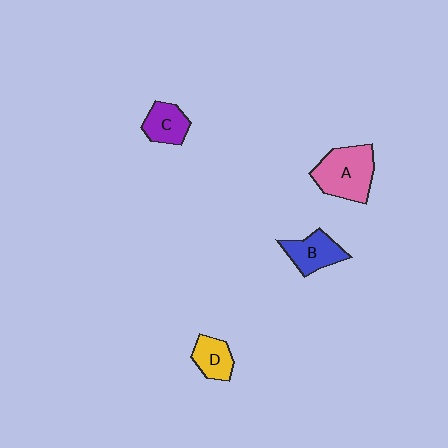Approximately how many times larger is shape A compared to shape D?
Approximately 2.0 times.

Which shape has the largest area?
Shape A (pink).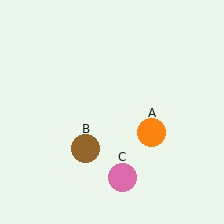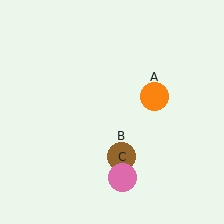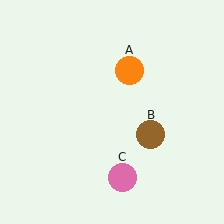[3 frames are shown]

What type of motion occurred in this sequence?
The orange circle (object A), brown circle (object B) rotated counterclockwise around the center of the scene.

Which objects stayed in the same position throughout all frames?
Pink circle (object C) remained stationary.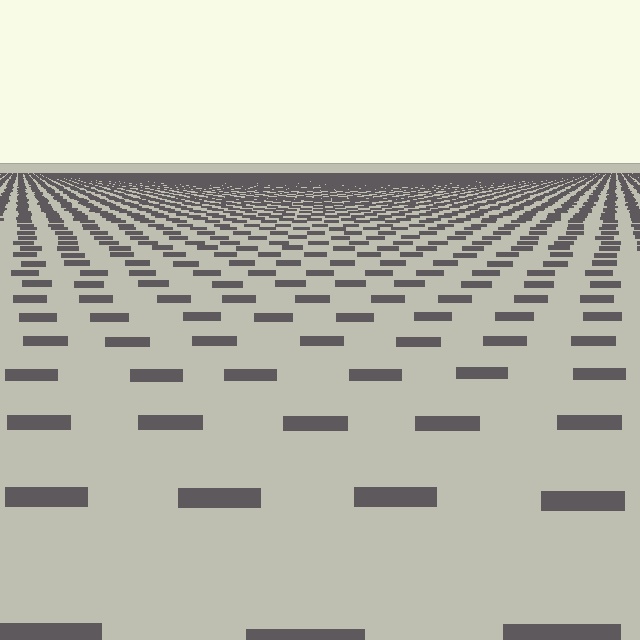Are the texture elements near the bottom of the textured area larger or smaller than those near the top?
Larger. Near the bottom, elements are closer to the viewer and appear at a bigger on-screen size.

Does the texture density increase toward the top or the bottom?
Density increases toward the top.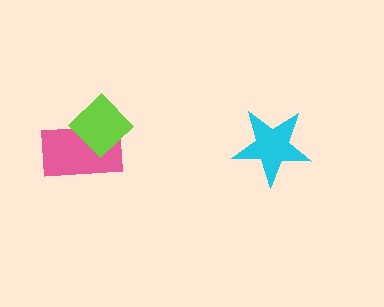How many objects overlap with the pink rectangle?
1 object overlaps with the pink rectangle.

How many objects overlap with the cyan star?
0 objects overlap with the cyan star.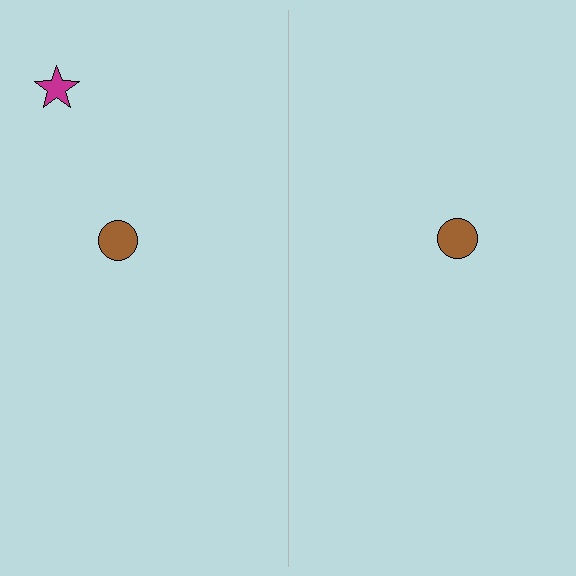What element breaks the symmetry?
A magenta star is missing from the right side.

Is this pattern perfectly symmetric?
No, the pattern is not perfectly symmetric. A magenta star is missing from the right side.